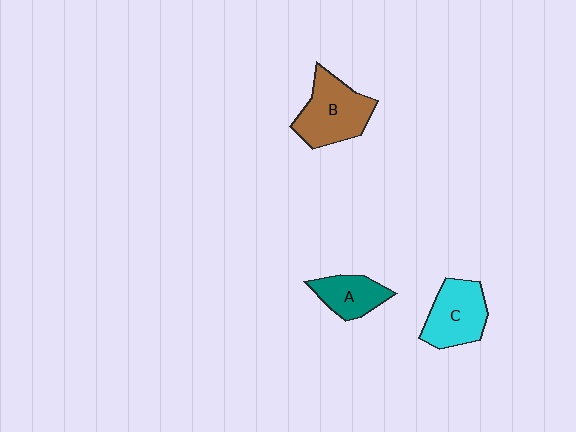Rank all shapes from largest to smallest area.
From largest to smallest: B (brown), C (cyan), A (teal).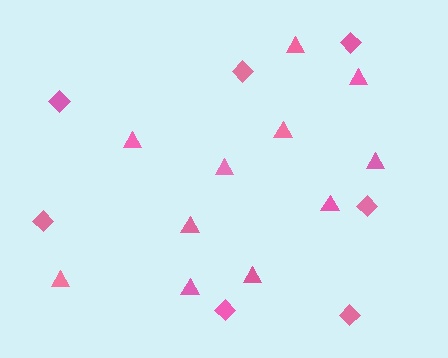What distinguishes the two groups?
There are 2 groups: one group of diamonds (7) and one group of triangles (11).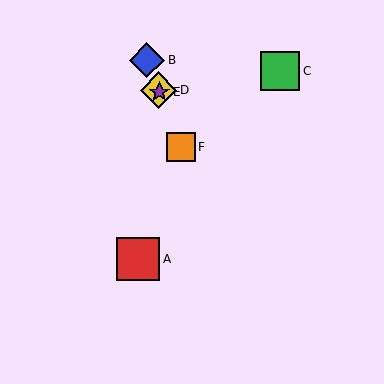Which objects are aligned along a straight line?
Objects B, D, E, F are aligned along a straight line.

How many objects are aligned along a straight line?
4 objects (B, D, E, F) are aligned along a straight line.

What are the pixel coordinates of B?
Object B is at (147, 60).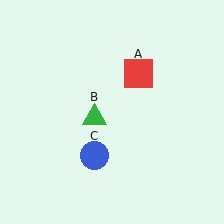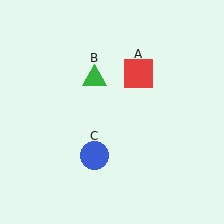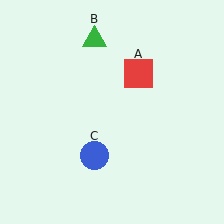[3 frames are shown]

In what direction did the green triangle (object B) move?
The green triangle (object B) moved up.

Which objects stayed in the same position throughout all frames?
Red square (object A) and blue circle (object C) remained stationary.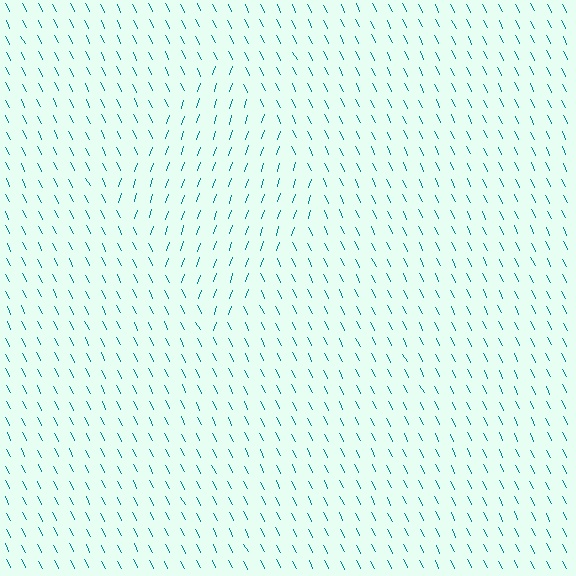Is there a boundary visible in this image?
Yes, there is a texture boundary formed by a change in line orientation.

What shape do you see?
I see a diamond.